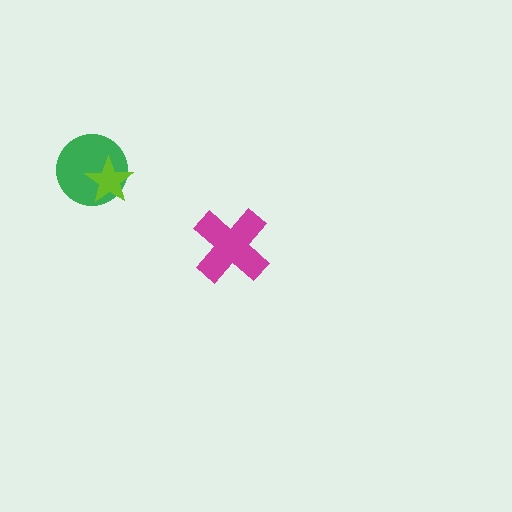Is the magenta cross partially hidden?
No, no other shape covers it.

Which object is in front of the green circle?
The lime star is in front of the green circle.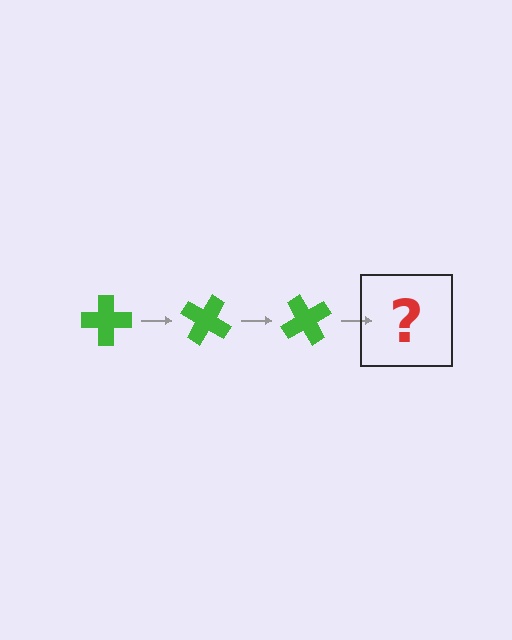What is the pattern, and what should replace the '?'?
The pattern is that the cross rotates 30 degrees each step. The '?' should be a green cross rotated 90 degrees.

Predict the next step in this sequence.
The next step is a green cross rotated 90 degrees.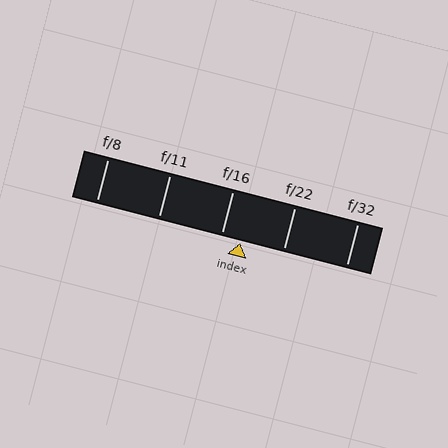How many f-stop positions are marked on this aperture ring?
There are 5 f-stop positions marked.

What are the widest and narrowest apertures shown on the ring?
The widest aperture shown is f/8 and the narrowest is f/32.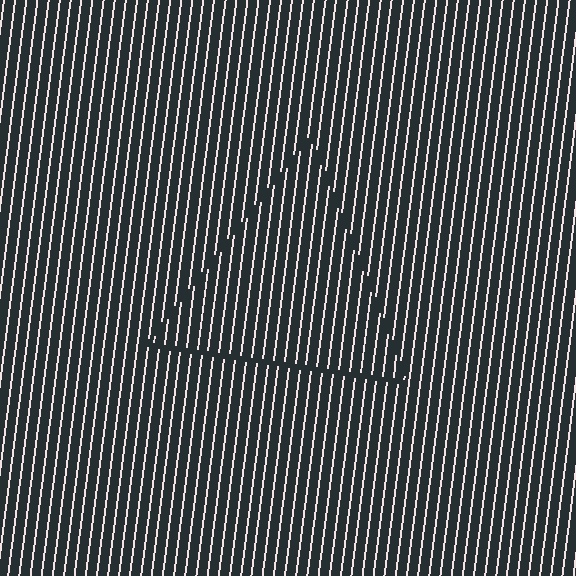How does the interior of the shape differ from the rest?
The interior of the shape contains the same grating, shifted by half a period — the contour is defined by the phase discontinuity where line-ends from the inner and outer gratings abut.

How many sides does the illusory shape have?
3 sides — the line-ends trace a triangle.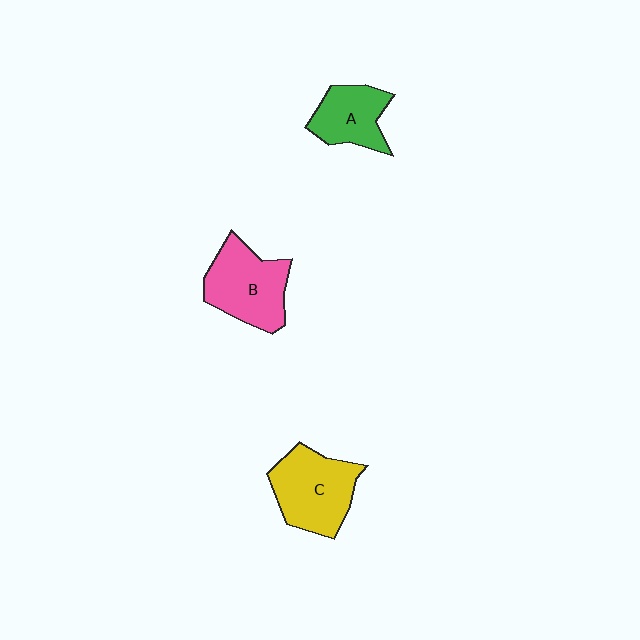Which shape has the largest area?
Shape C (yellow).